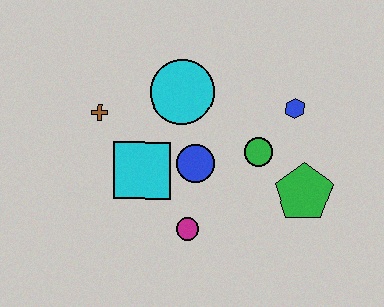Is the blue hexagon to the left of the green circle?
No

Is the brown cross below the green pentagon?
No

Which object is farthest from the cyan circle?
The green pentagon is farthest from the cyan circle.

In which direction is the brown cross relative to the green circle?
The brown cross is to the left of the green circle.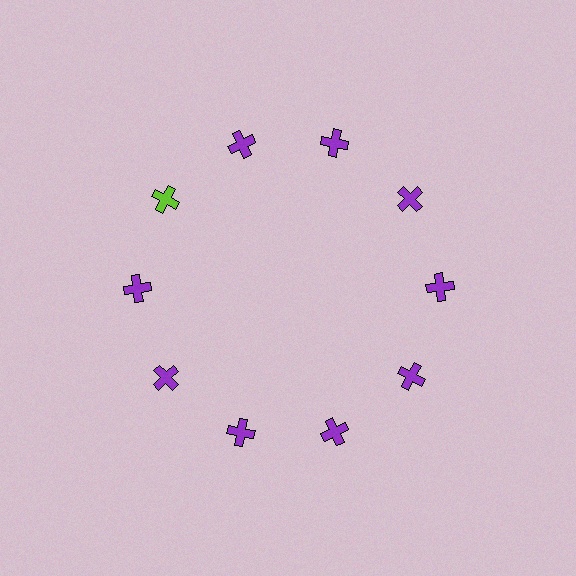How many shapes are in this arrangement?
There are 10 shapes arranged in a ring pattern.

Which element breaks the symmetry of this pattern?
The lime cross at roughly the 10 o'clock position breaks the symmetry. All other shapes are purple crosses.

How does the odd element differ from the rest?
It has a different color: lime instead of purple.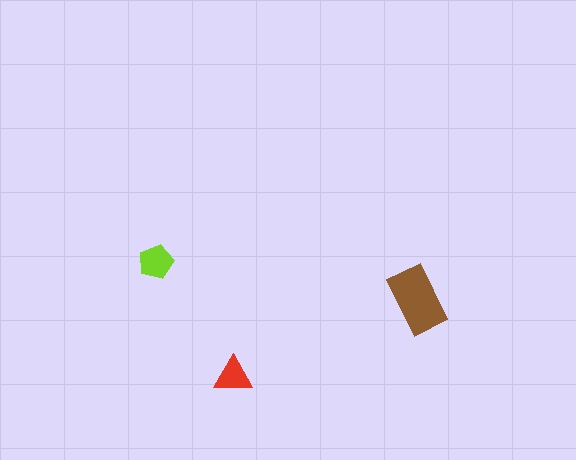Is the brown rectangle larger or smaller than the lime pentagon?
Larger.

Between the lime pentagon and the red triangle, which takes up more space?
The lime pentagon.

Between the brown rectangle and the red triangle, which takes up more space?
The brown rectangle.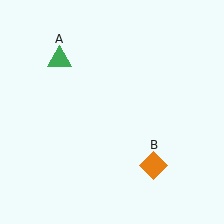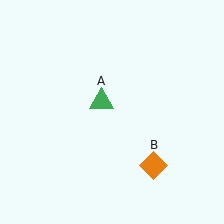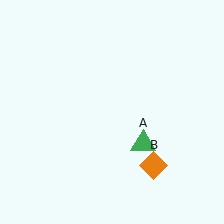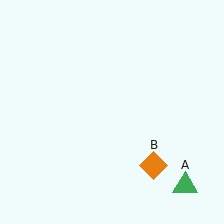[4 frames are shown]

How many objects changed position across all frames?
1 object changed position: green triangle (object A).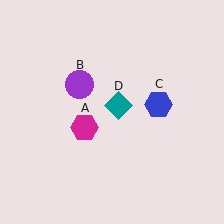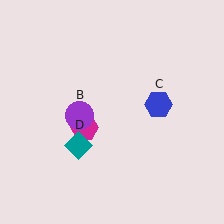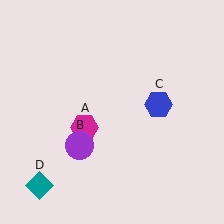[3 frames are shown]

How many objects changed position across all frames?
2 objects changed position: purple circle (object B), teal diamond (object D).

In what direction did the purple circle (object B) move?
The purple circle (object B) moved down.